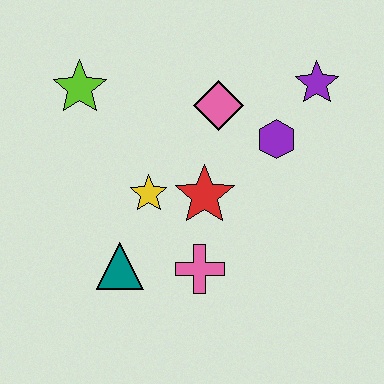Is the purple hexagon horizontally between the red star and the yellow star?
No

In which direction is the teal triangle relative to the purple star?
The teal triangle is to the left of the purple star.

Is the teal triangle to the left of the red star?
Yes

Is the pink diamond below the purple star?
Yes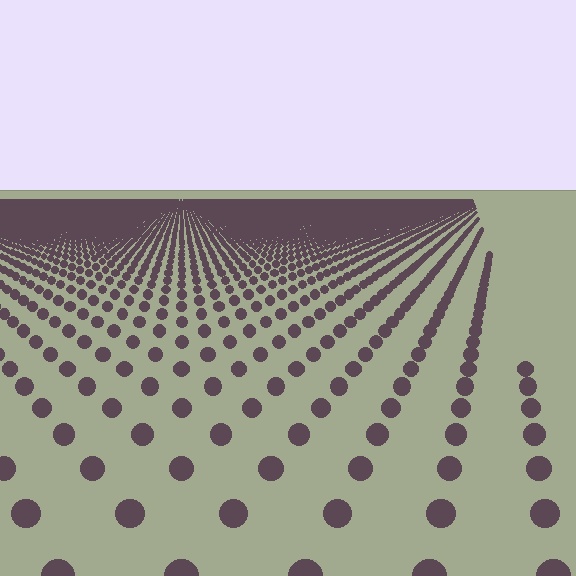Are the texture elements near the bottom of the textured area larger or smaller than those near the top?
Larger. Near the bottom, elements are closer to the viewer and appear at a bigger on-screen size.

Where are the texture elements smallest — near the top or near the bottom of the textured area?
Near the top.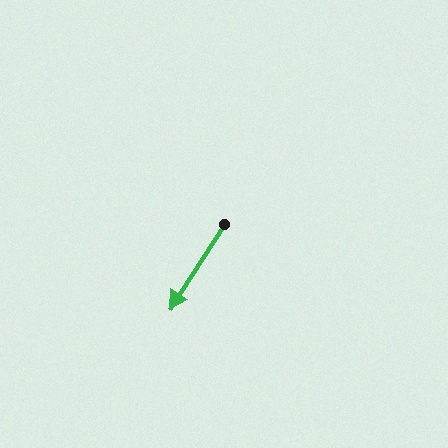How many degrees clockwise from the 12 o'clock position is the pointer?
Approximately 213 degrees.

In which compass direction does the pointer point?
Southwest.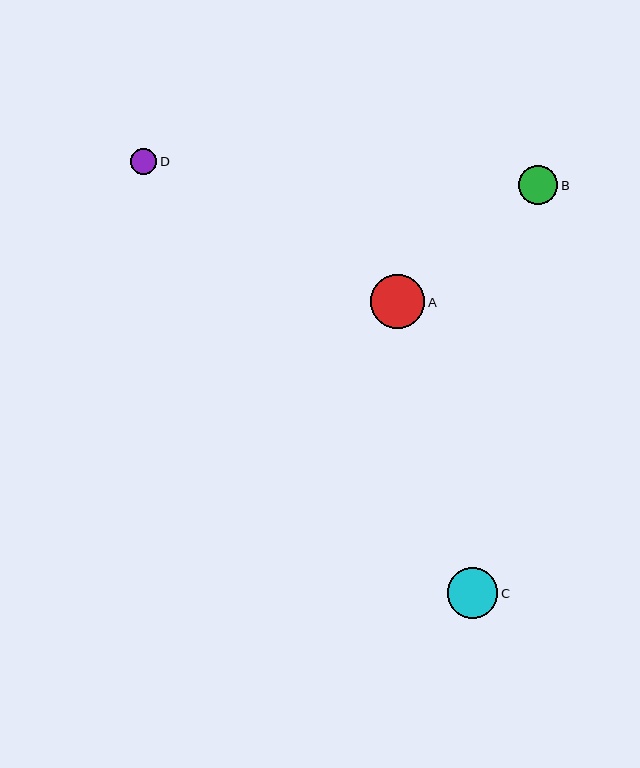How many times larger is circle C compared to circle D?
Circle C is approximately 2.0 times the size of circle D.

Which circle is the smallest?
Circle D is the smallest with a size of approximately 26 pixels.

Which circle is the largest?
Circle A is the largest with a size of approximately 54 pixels.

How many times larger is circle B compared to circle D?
Circle B is approximately 1.5 times the size of circle D.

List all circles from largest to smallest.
From largest to smallest: A, C, B, D.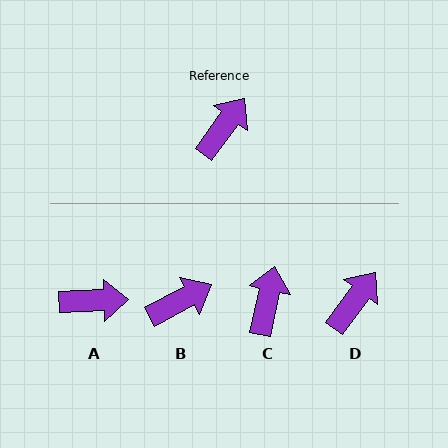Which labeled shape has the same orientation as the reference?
D.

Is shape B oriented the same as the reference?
No, it is off by about 26 degrees.